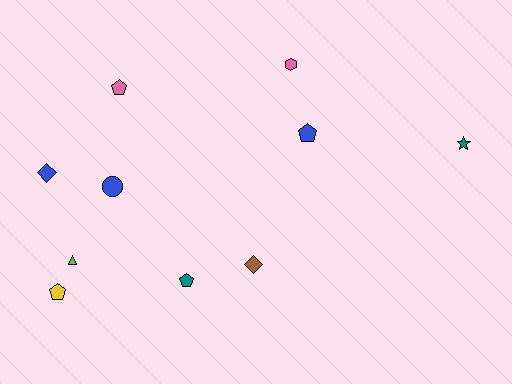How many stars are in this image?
There is 1 star.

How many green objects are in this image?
There are no green objects.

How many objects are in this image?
There are 10 objects.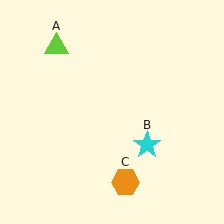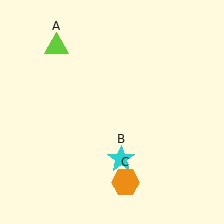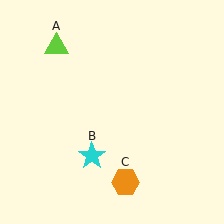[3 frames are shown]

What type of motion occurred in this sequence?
The cyan star (object B) rotated clockwise around the center of the scene.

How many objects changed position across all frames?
1 object changed position: cyan star (object B).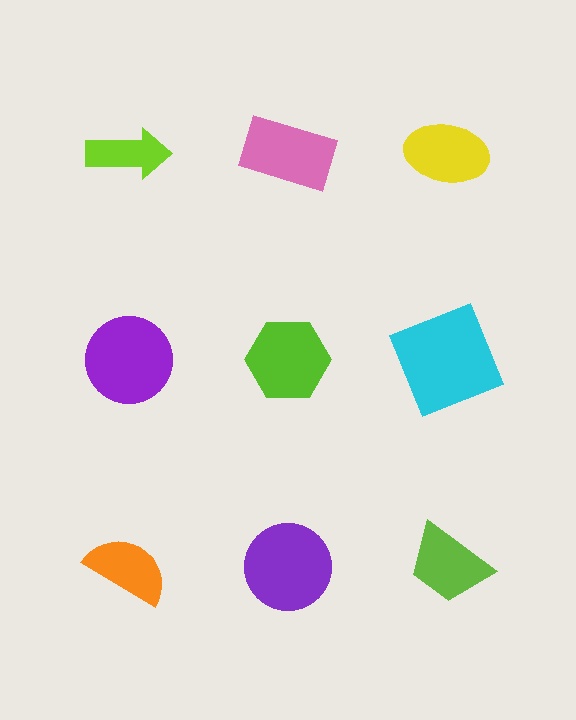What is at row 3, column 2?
A purple circle.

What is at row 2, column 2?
A lime hexagon.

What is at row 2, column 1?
A purple circle.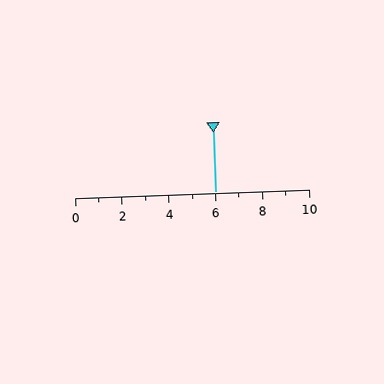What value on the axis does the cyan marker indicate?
The marker indicates approximately 6.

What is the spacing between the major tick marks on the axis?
The major ticks are spaced 2 apart.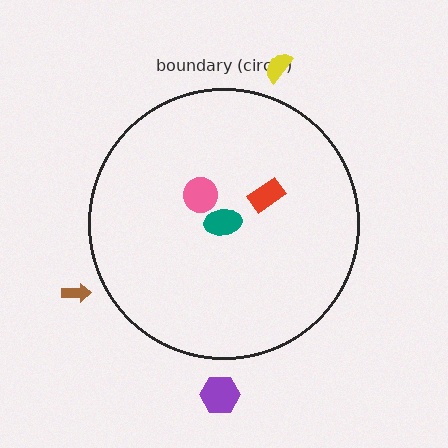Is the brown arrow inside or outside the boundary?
Outside.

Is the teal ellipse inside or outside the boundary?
Inside.